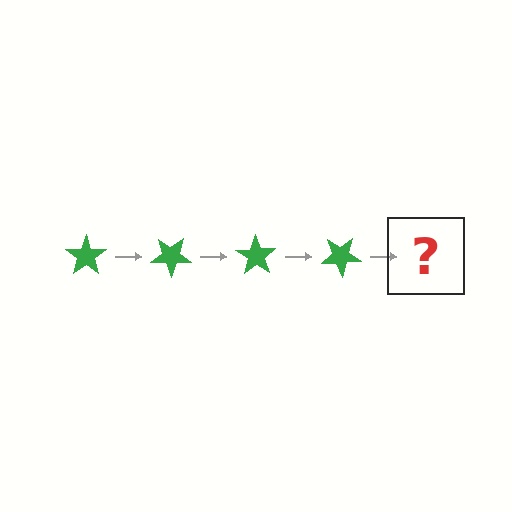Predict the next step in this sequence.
The next step is a green star rotated 140 degrees.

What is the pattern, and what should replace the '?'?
The pattern is that the star rotates 35 degrees each step. The '?' should be a green star rotated 140 degrees.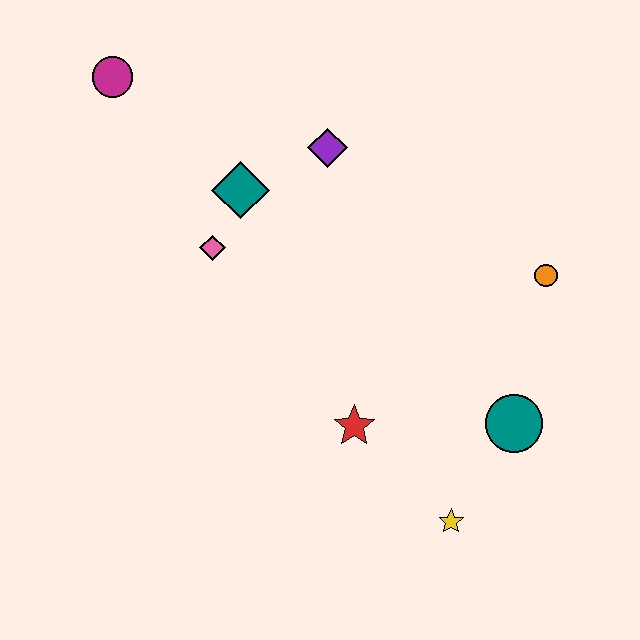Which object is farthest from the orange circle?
The magenta circle is farthest from the orange circle.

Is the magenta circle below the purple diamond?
No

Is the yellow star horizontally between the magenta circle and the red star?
No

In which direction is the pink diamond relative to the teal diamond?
The pink diamond is below the teal diamond.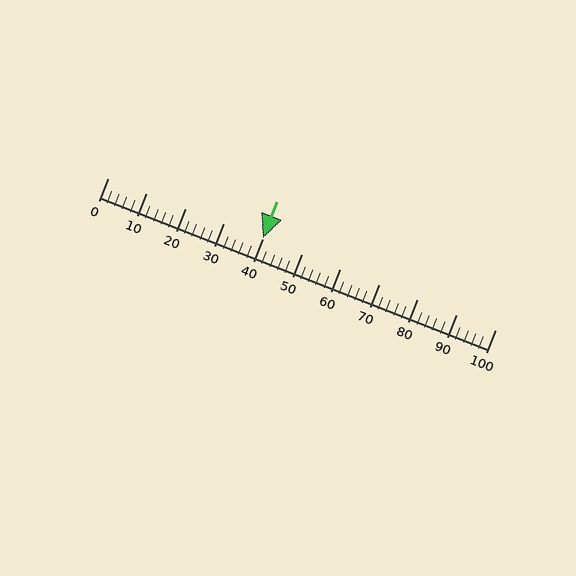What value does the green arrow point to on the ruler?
The green arrow points to approximately 40.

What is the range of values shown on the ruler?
The ruler shows values from 0 to 100.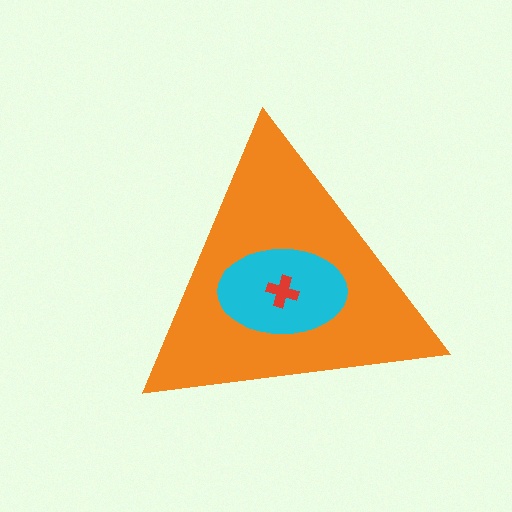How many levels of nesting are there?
3.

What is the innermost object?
The red cross.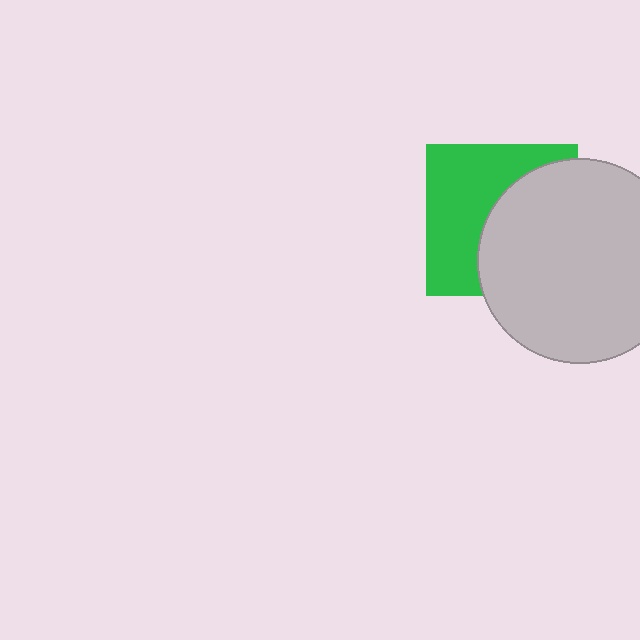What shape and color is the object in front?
The object in front is a light gray circle.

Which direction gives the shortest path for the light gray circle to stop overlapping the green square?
Moving right gives the shortest separation.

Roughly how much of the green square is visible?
About half of it is visible (roughly 50%).